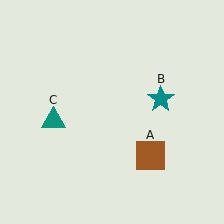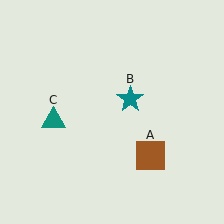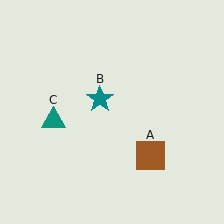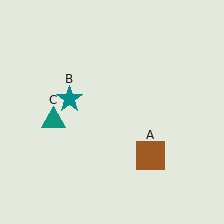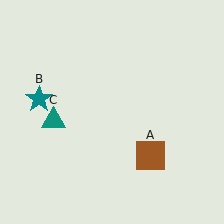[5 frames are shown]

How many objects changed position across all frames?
1 object changed position: teal star (object B).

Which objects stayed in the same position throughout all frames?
Brown square (object A) and teal triangle (object C) remained stationary.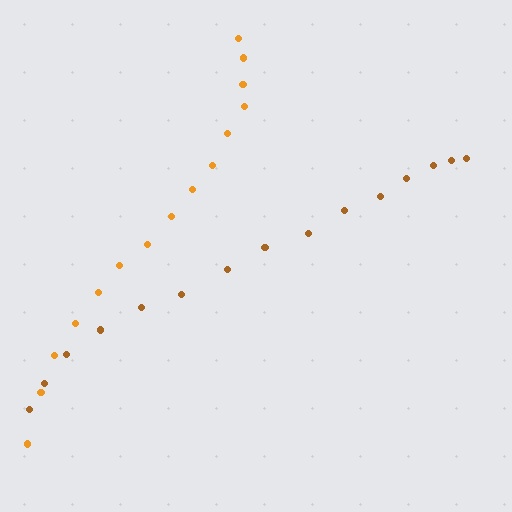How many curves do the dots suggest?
There are 2 distinct paths.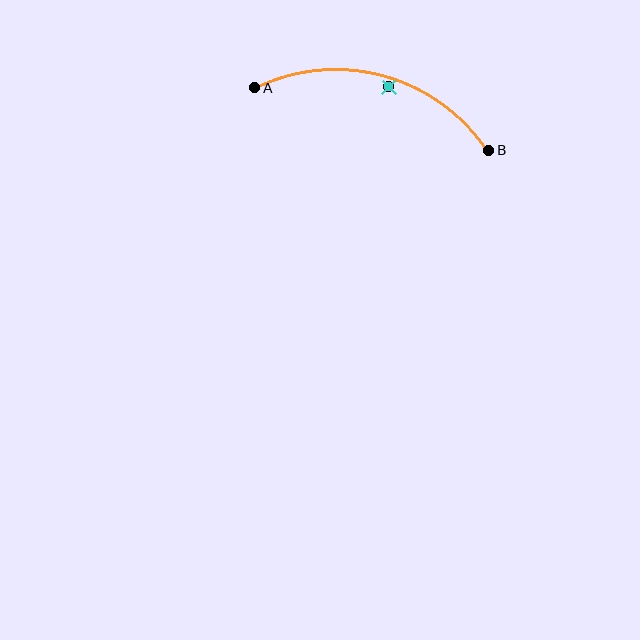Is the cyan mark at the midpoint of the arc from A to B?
No — the cyan mark does not lie on the arc at all. It sits slightly inside the curve.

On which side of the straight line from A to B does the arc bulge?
The arc bulges above the straight line connecting A and B.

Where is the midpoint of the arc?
The arc midpoint is the point on the curve farthest from the straight line joining A and B. It sits above that line.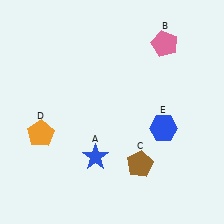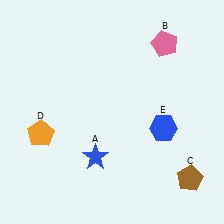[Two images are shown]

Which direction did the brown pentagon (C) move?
The brown pentagon (C) moved right.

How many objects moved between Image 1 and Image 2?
1 object moved between the two images.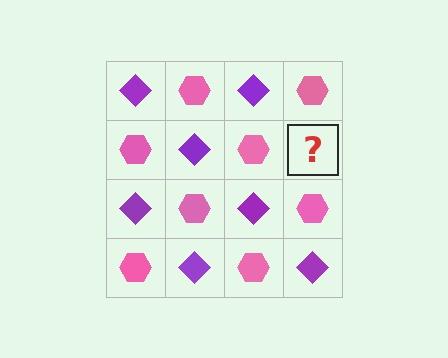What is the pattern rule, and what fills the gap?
The rule is that it alternates purple diamond and pink hexagon in a checkerboard pattern. The gap should be filled with a purple diamond.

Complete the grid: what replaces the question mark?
The question mark should be replaced with a purple diamond.